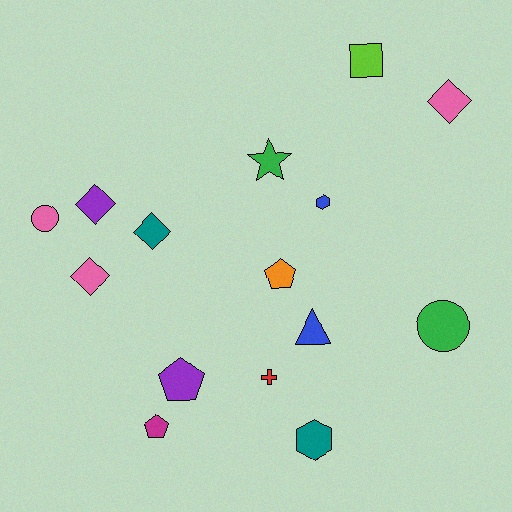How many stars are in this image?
There is 1 star.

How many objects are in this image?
There are 15 objects.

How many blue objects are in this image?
There are 2 blue objects.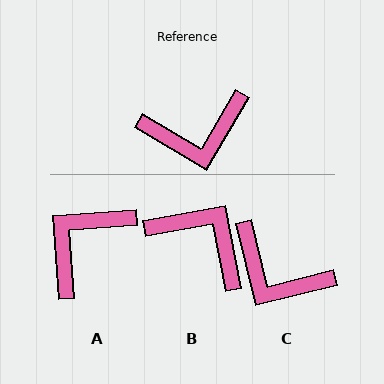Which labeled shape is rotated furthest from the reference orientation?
A, about 146 degrees away.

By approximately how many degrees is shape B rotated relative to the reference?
Approximately 131 degrees counter-clockwise.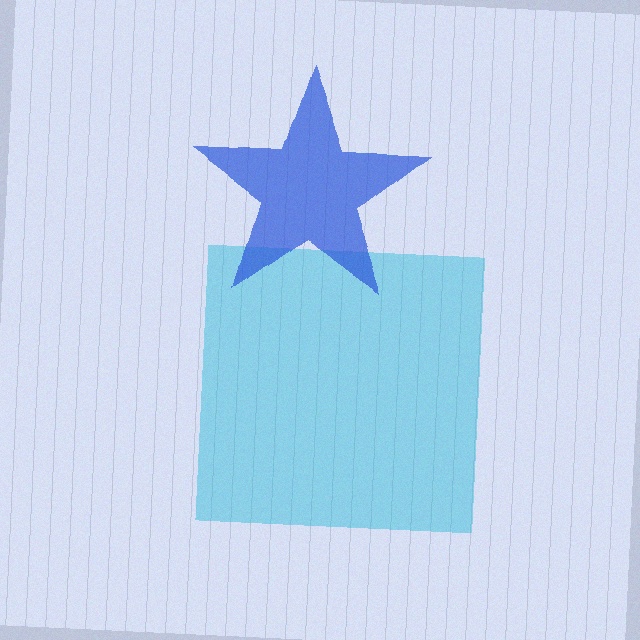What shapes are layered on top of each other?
The layered shapes are: a cyan square, a blue star.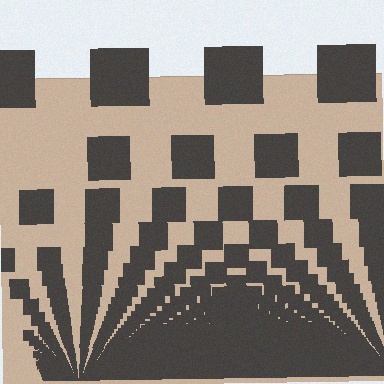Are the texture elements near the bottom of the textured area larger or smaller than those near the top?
Smaller. The gradient is inverted — elements near the bottom are smaller and denser.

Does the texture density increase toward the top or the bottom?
Density increases toward the bottom.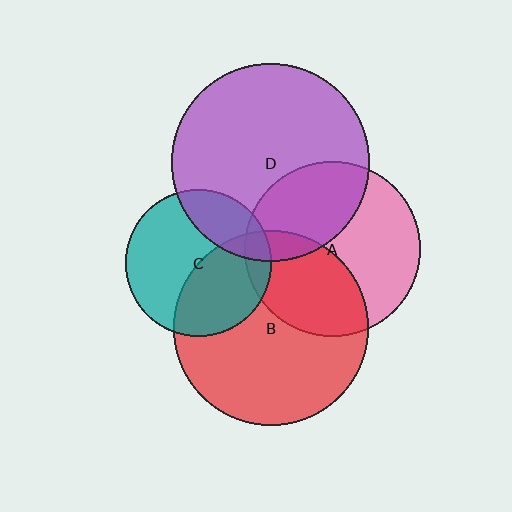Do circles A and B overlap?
Yes.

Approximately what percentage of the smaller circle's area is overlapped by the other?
Approximately 40%.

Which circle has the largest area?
Circle D (purple).